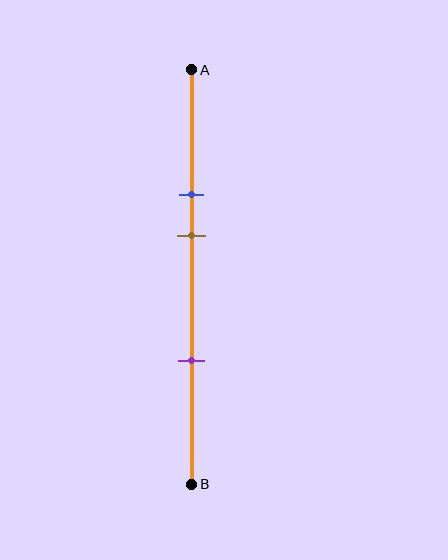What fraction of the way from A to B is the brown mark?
The brown mark is approximately 40% (0.4) of the way from A to B.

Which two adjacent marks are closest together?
The blue and brown marks are the closest adjacent pair.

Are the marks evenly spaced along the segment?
No, the marks are not evenly spaced.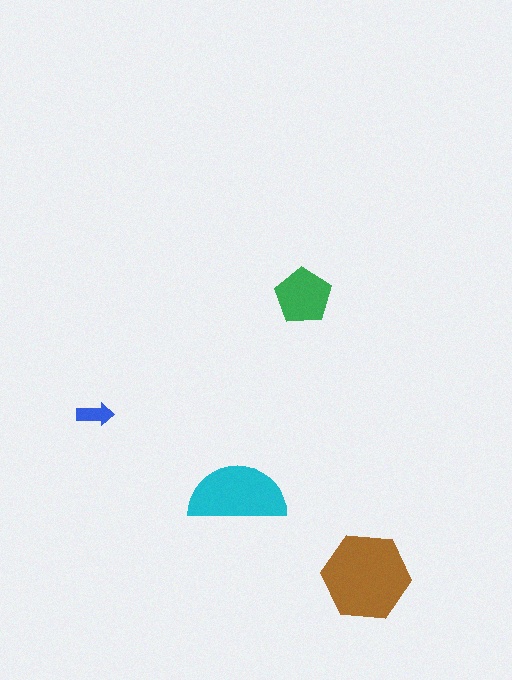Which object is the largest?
The brown hexagon.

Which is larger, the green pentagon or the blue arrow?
The green pentagon.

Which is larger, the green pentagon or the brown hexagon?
The brown hexagon.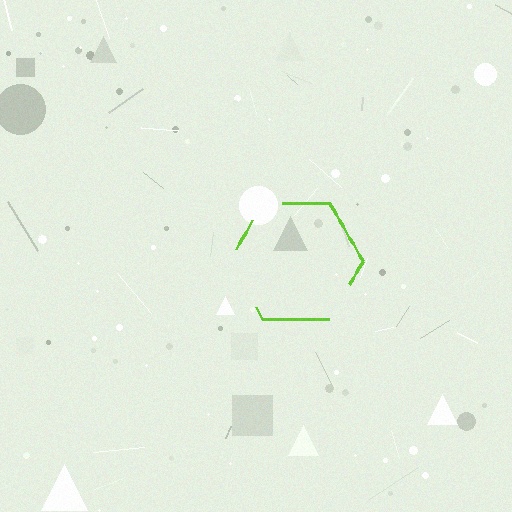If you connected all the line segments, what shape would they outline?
They would outline a hexagon.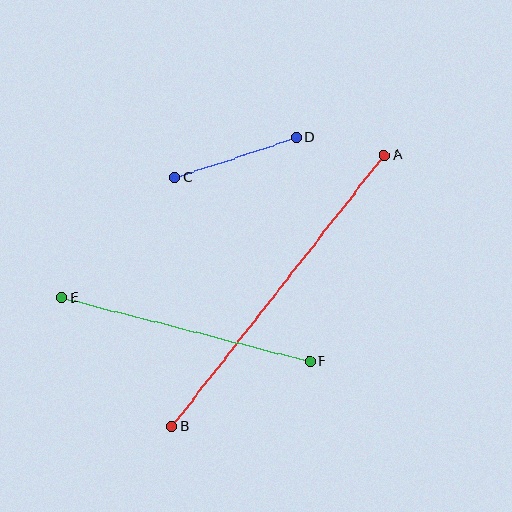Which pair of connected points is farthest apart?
Points A and B are farthest apart.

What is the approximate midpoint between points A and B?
The midpoint is at approximately (278, 291) pixels.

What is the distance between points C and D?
The distance is approximately 128 pixels.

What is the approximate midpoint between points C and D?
The midpoint is at approximately (235, 157) pixels.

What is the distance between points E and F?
The distance is approximately 256 pixels.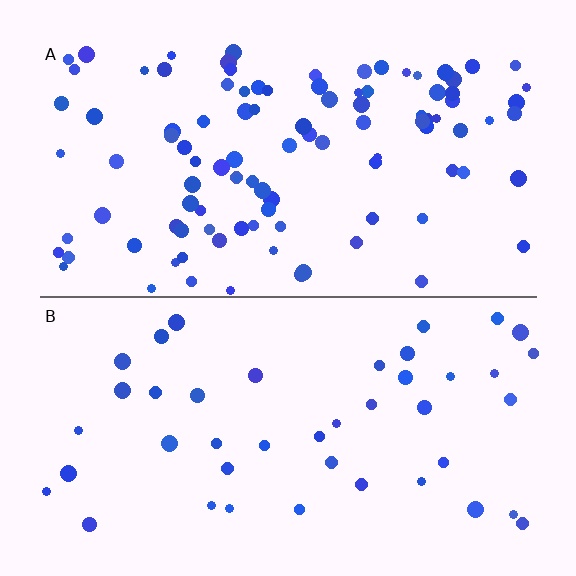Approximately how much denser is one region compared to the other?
Approximately 2.3× — region A over region B.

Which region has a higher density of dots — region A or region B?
A (the top).